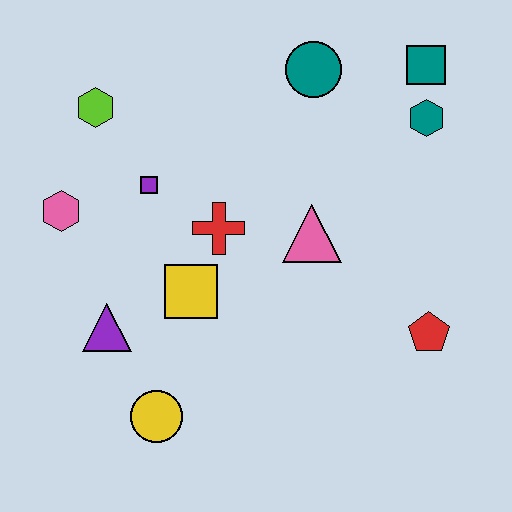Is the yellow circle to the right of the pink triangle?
No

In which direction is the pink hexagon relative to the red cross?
The pink hexagon is to the left of the red cross.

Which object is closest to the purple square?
The red cross is closest to the purple square.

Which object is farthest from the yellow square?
The teal square is farthest from the yellow square.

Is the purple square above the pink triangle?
Yes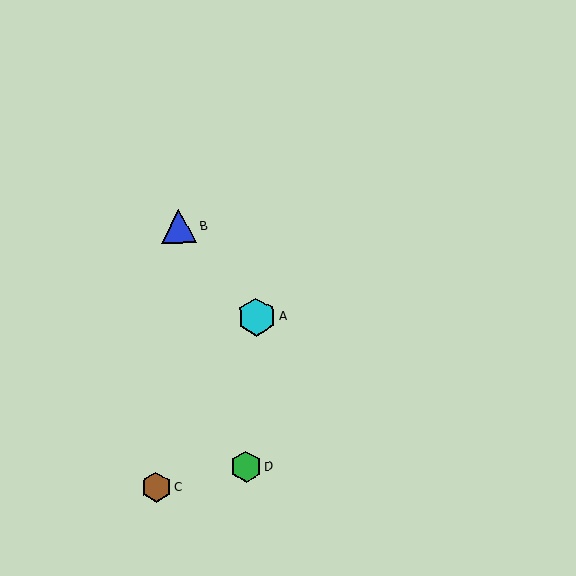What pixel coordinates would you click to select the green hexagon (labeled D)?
Click at (246, 467) to select the green hexagon D.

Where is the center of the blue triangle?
The center of the blue triangle is at (179, 226).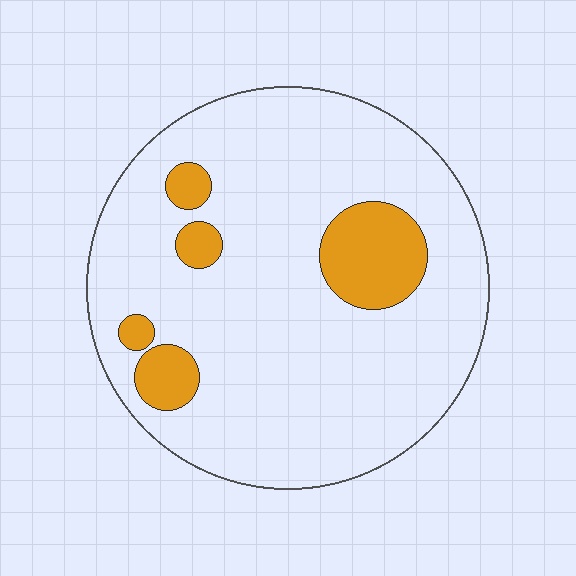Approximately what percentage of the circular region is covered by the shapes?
Approximately 15%.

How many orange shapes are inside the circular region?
5.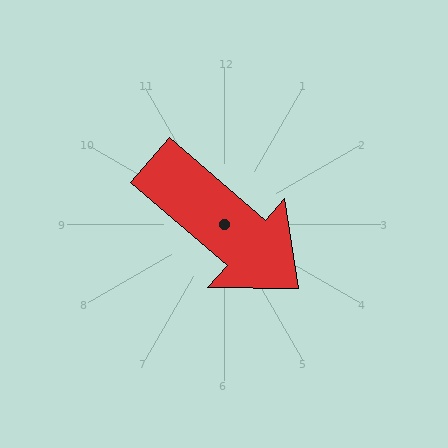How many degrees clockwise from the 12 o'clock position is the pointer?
Approximately 131 degrees.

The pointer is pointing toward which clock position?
Roughly 4 o'clock.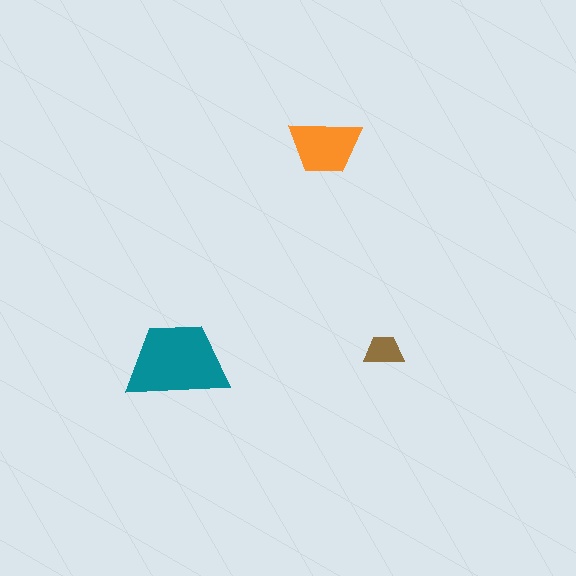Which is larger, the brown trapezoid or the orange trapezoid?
The orange one.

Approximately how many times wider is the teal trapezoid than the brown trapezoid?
About 2.5 times wider.